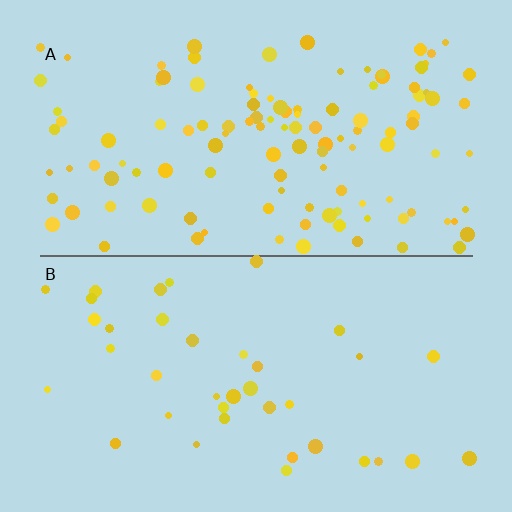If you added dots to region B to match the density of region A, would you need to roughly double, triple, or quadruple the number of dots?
Approximately triple.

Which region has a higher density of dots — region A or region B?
A (the top).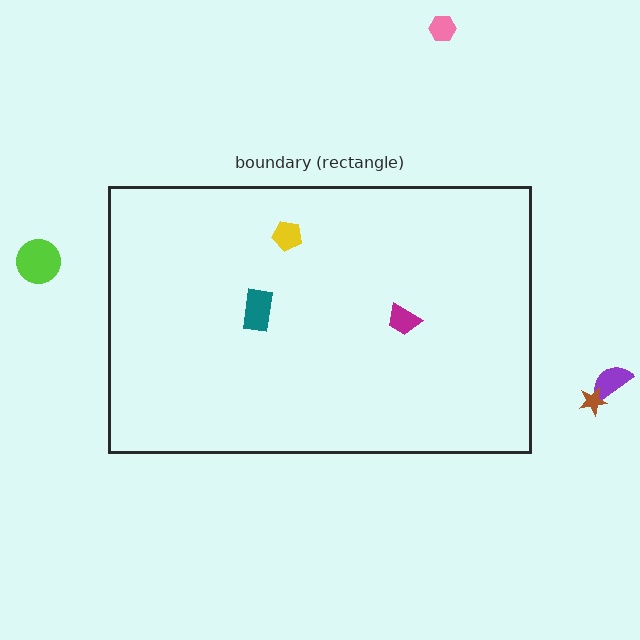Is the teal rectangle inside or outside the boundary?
Inside.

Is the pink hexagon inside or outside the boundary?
Outside.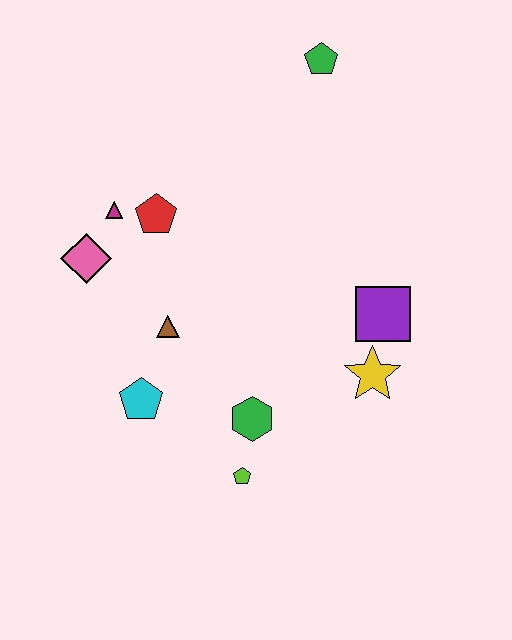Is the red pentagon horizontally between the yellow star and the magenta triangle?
Yes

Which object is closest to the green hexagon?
The lime pentagon is closest to the green hexagon.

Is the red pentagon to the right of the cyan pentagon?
Yes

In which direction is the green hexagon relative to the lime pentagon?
The green hexagon is above the lime pentagon.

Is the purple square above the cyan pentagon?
Yes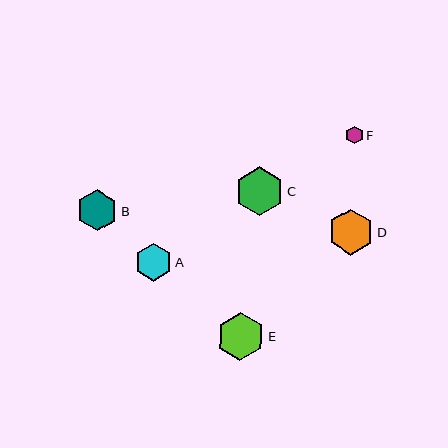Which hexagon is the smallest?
Hexagon F is the smallest with a size of approximately 17 pixels.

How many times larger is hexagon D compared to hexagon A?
Hexagon D is approximately 1.2 times the size of hexagon A.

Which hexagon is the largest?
Hexagon C is the largest with a size of approximately 49 pixels.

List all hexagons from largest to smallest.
From largest to smallest: C, E, D, B, A, F.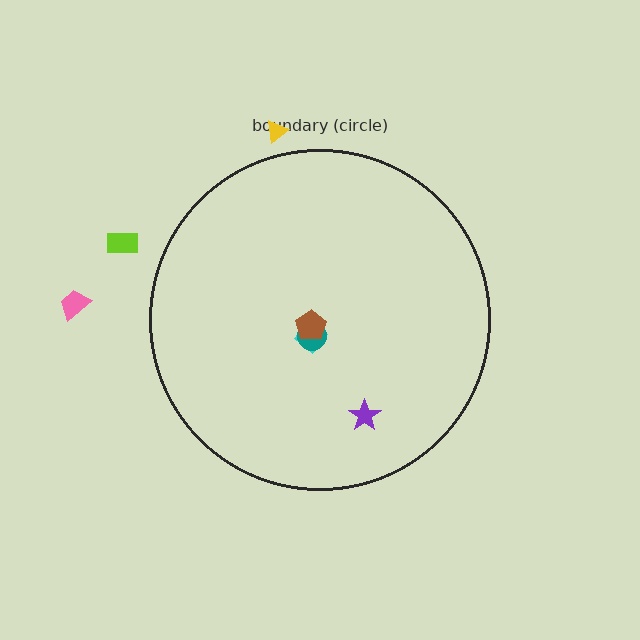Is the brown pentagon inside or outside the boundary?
Inside.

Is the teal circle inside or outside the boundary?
Inside.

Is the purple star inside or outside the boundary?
Inside.